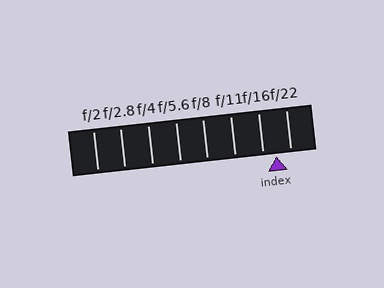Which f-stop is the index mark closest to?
The index mark is closest to f/16.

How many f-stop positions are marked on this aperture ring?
There are 8 f-stop positions marked.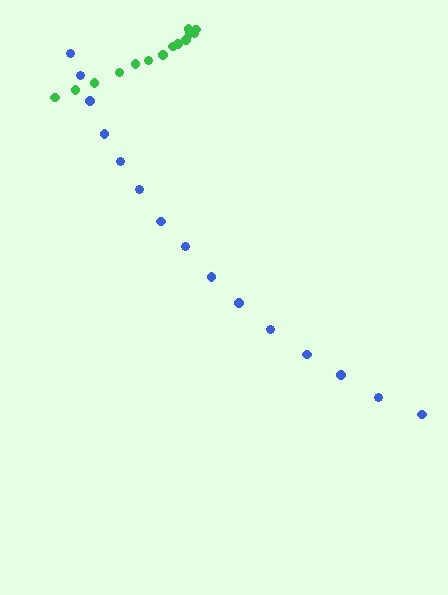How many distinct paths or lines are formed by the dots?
There are 2 distinct paths.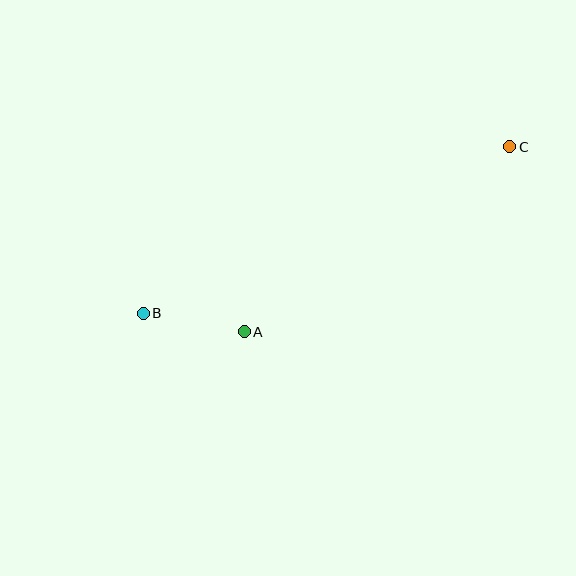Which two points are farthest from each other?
Points B and C are farthest from each other.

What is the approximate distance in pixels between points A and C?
The distance between A and C is approximately 324 pixels.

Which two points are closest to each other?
Points A and B are closest to each other.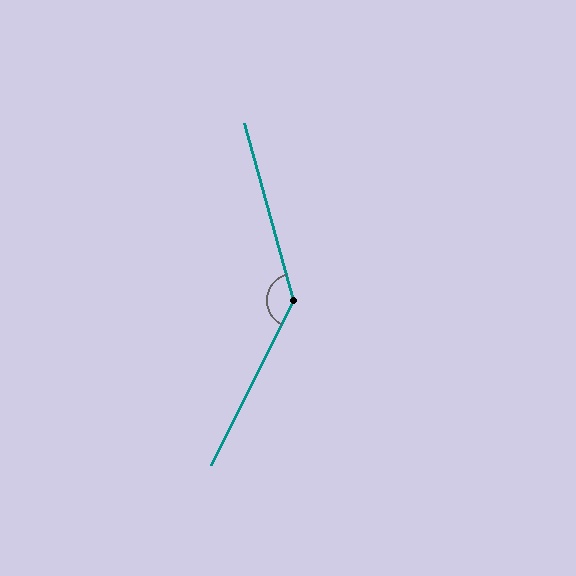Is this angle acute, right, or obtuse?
It is obtuse.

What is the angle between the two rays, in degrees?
Approximately 138 degrees.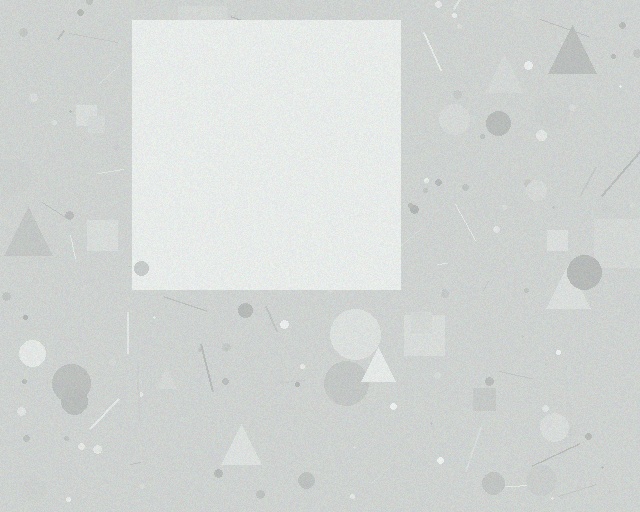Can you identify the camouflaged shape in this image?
The camouflaged shape is a square.